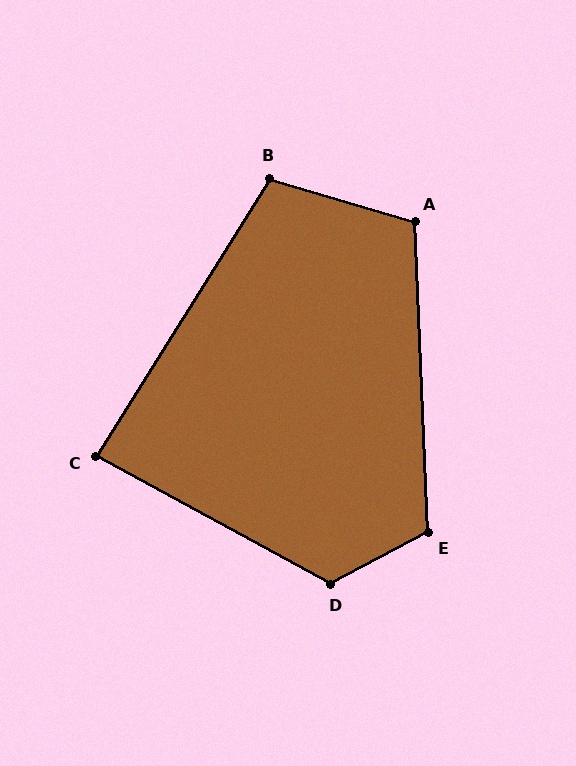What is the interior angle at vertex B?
Approximately 105 degrees (obtuse).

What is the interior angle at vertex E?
Approximately 115 degrees (obtuse).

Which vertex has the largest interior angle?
D, at approximately 124 degrees.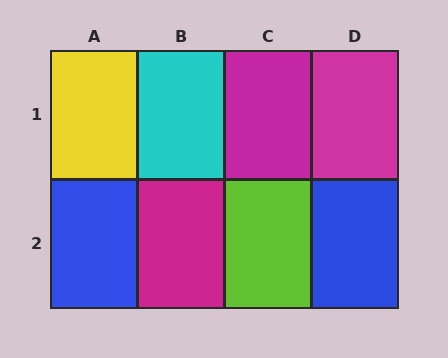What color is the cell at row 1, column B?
Cyan.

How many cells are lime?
1 cell is lime.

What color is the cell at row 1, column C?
Magenta.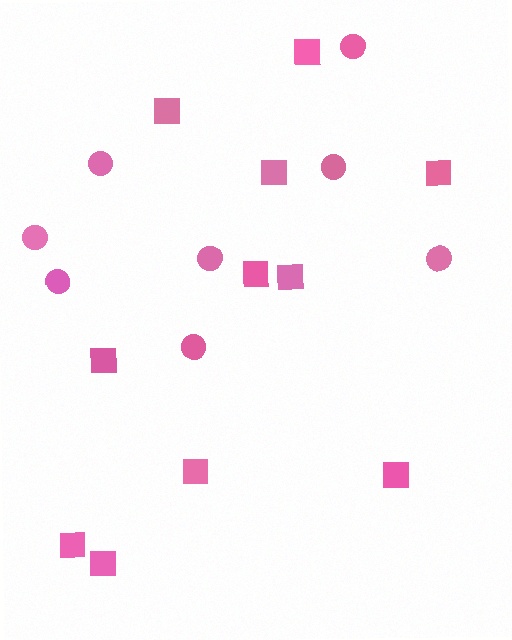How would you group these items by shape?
There are 2 groups: one group of squares (11) and one group of circles (8).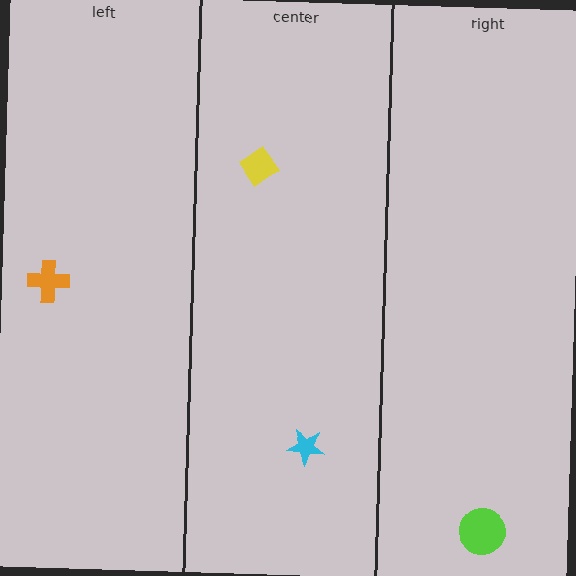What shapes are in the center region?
The cyan star, the yellow diamond.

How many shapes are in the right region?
1.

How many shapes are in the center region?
2.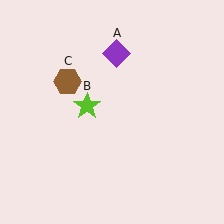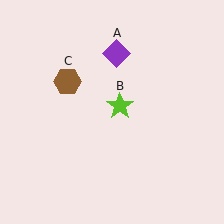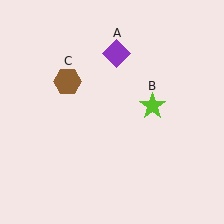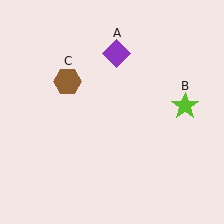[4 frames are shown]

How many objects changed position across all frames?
1 object changed position: lime star (object B).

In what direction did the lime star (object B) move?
The lime star (object B) moved right.